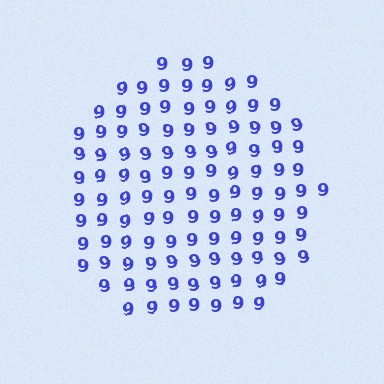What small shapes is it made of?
It is made of small digit 9's.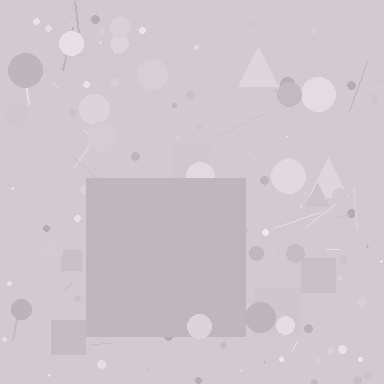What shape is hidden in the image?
A square is hidden in the image.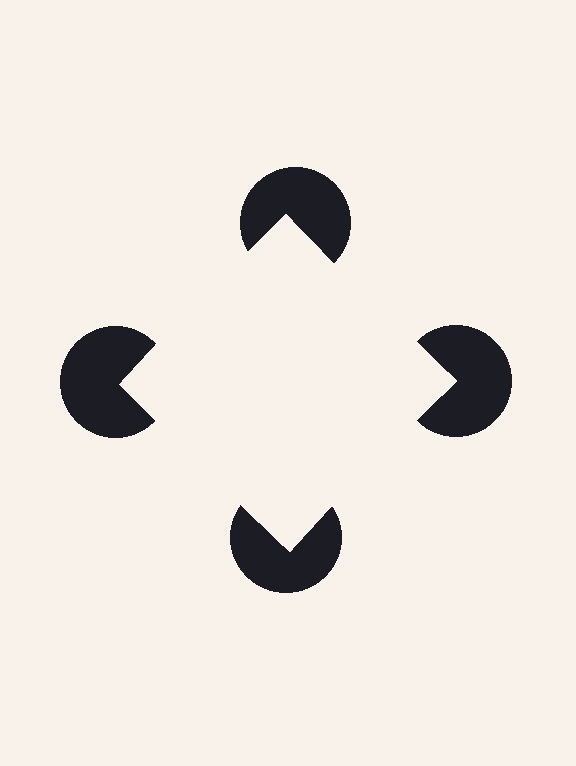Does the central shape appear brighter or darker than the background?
It typically appears slightly brighter than the background, even though no actual brightness change is drawn.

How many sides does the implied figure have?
4 sides.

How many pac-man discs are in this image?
There are 4 — one at each vertex of the illusory square.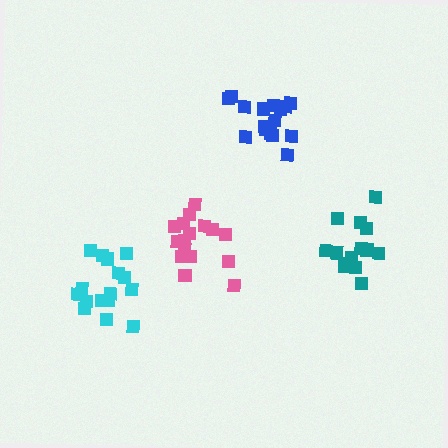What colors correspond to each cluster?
The clusters are colored: teal, pink, cyan, blue.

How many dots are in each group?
Group 1: 16 dots, Group 2: 17 dots, Group 3: 16 dots, Group 4: 16 dots (65 total).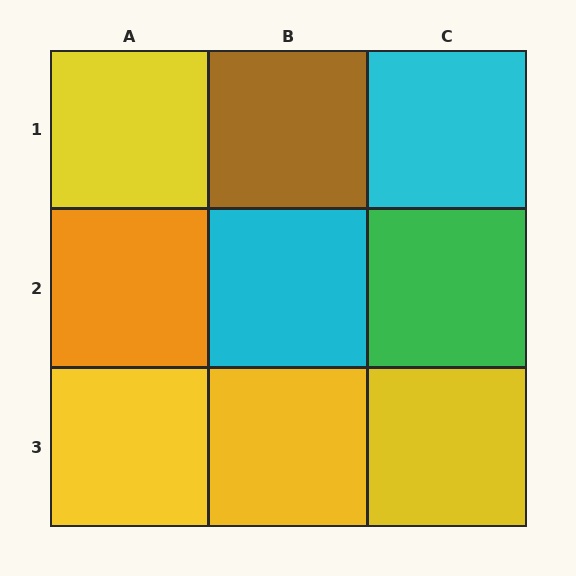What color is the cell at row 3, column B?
Yellow.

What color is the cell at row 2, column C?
Green.